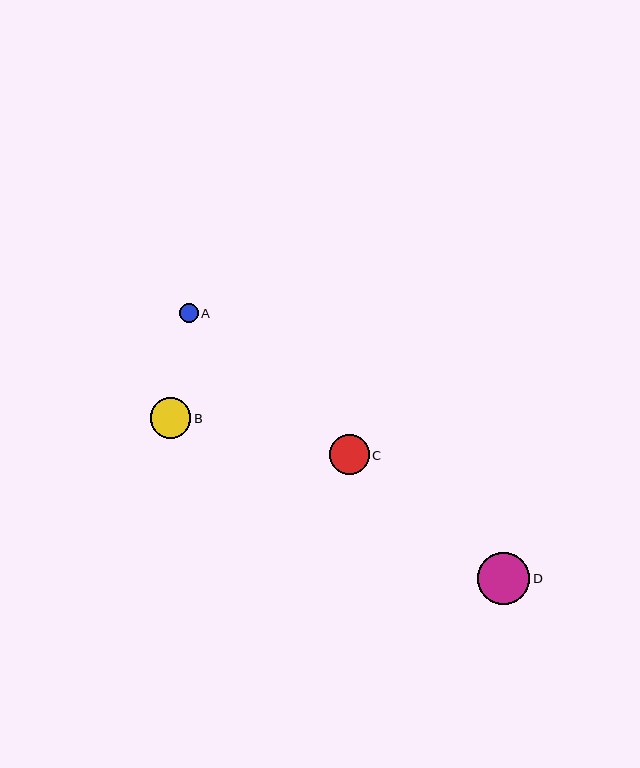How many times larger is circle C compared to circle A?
Circle C is approximately 2.2 times the size of circle A.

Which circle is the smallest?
Circle A is the smallest with a size of approximately 19 pixels.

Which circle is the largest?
Circle D is the largest with a size of approximately 52 pixels.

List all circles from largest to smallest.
From largest to smallest: D, B, C, A.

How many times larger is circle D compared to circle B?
Circle D is approximately 1.3 times the size of circle B.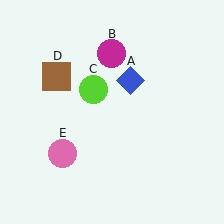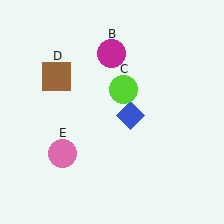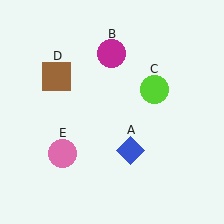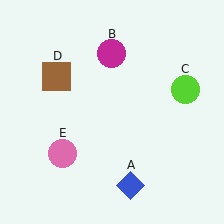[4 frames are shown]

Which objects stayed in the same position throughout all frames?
Magenta circle (object B) and brown square (object D) and pink circle (object E) remained stationary.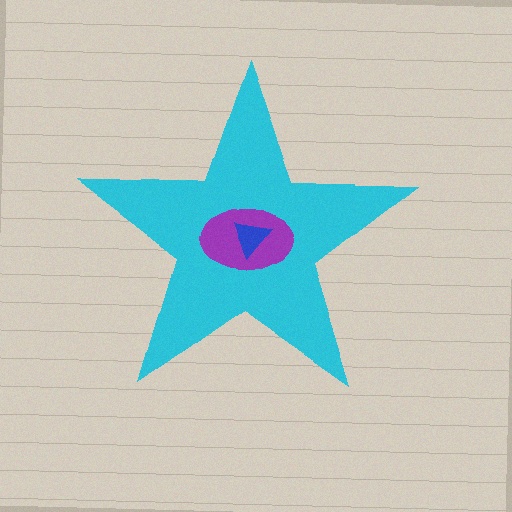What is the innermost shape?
The blue triangle.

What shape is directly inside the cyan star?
The purple ellipse.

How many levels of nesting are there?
3.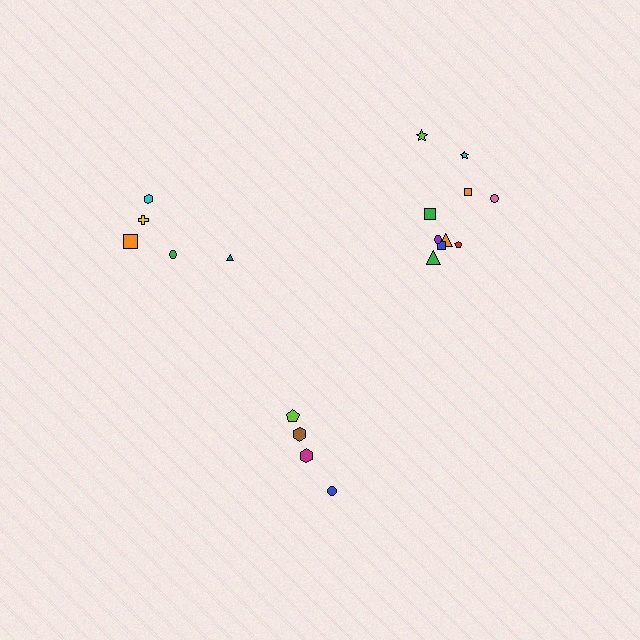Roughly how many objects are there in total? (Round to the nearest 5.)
Roughly 20 objects in total.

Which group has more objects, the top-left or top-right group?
The top-right group.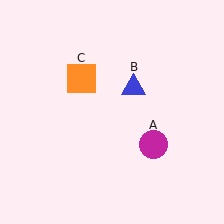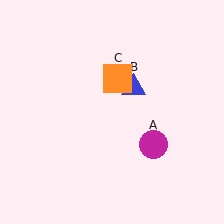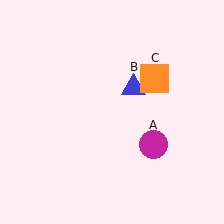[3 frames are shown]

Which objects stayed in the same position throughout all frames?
Magenta circle (object A) and blue triangle (object B) remained stationary.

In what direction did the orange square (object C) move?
The orange square (object C) moved right.